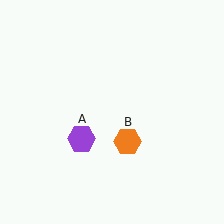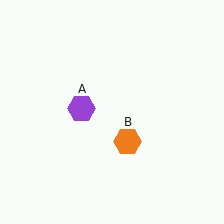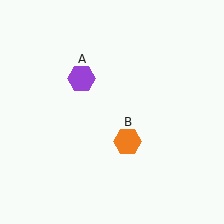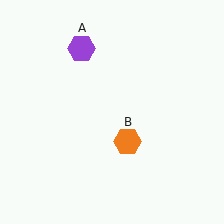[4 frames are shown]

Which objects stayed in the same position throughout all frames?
Orange hexagon (object B) remained stationary.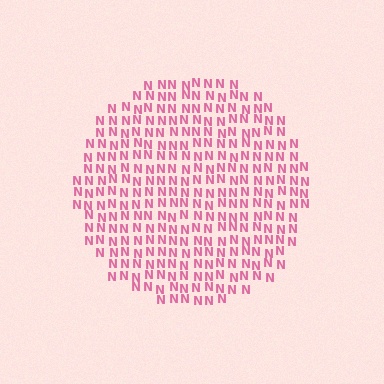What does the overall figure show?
The overall figure shows a circle.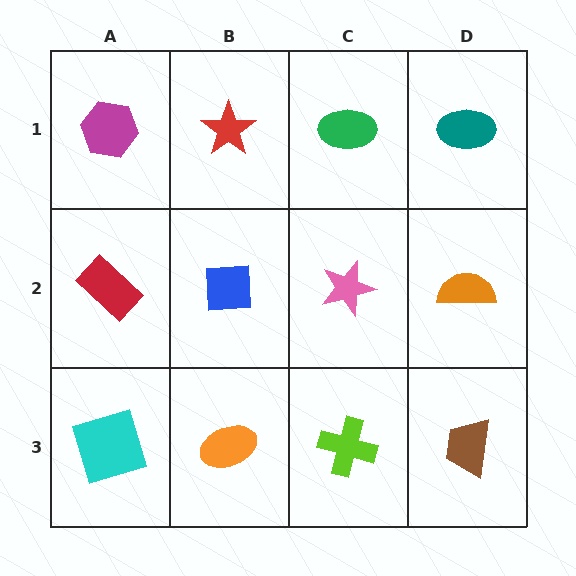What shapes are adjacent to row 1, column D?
An orange semicircle (row 2, column D), a green ellipse (row 1, column C).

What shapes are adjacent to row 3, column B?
A blue square (row 2, column B), a cyan square (row 3, column A), a lime cross (row 3, column C).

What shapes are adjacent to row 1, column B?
A blue square (row 2, column B), a magenta hexagon (row 1, column A), a green ellipse (row 1, column C).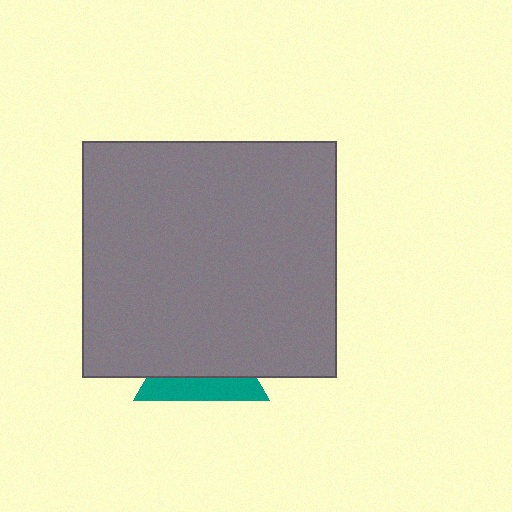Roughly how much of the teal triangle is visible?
A small part of it is visible (roughly 36%).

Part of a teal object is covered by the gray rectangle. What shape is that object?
It is a triangle.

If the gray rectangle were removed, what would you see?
You would see the complete teal triangle.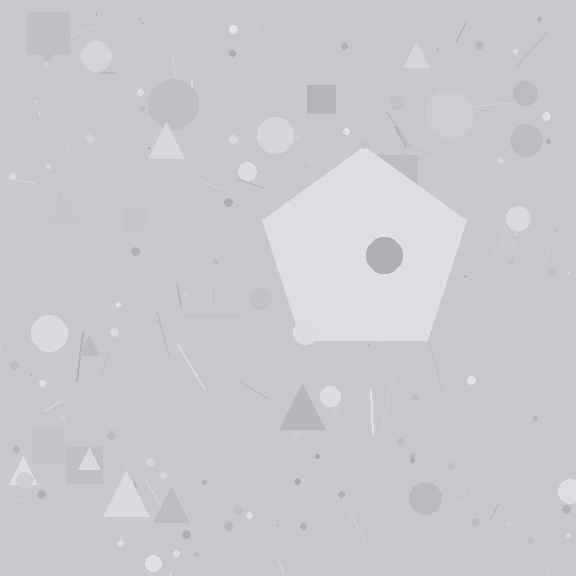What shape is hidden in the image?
A pentagon is hidden in the image.